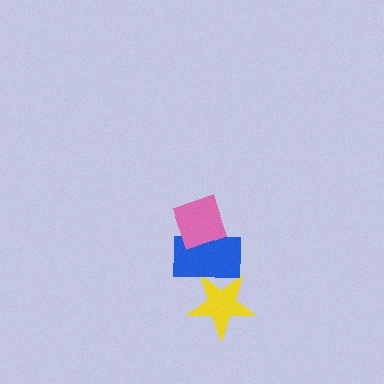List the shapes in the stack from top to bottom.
From top to bottom: the pink diamond, the blue rectangle, the yellow star.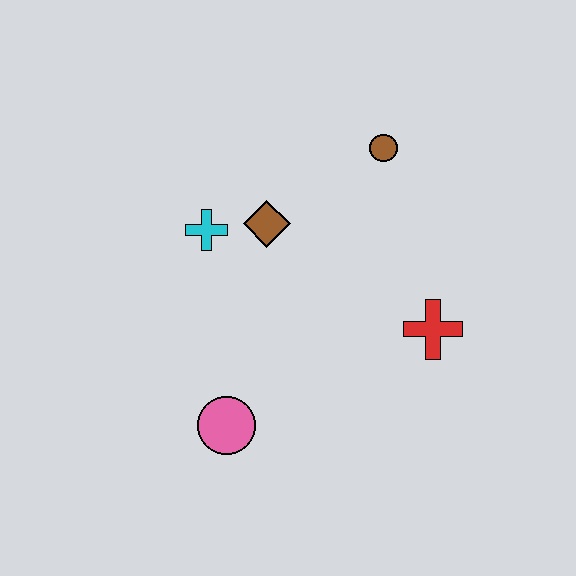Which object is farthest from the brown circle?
The pink circle is farthest from the brown circle.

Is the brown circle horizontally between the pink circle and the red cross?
Yes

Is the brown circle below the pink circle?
No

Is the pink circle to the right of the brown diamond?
No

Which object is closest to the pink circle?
The cyan cross is closest to the pink circle.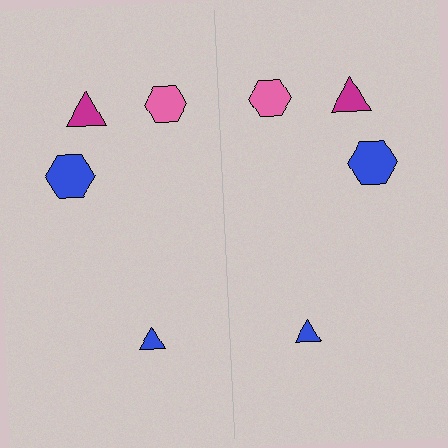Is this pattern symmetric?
Yes, this pattern has bilateral (reflection) symmetry.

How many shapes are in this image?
There are 8 shapes in this image.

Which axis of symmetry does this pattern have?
The pattern has a vertical axis of symmetry running through the center of the image.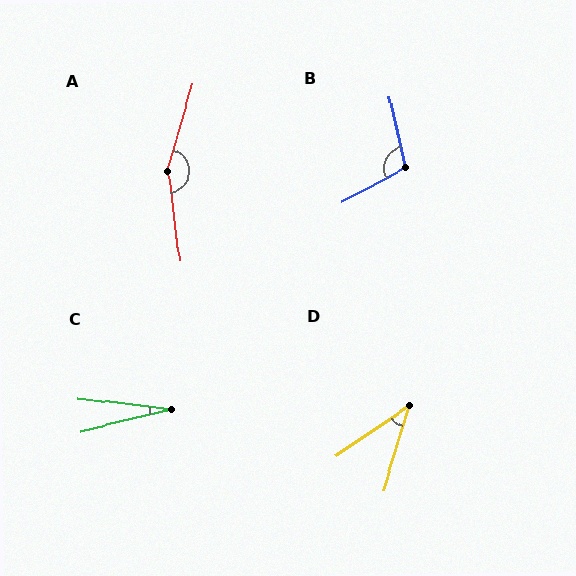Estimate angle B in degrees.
Approximately 105 degrees.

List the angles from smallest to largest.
C (21°), D (38°), B (105°), A (157°).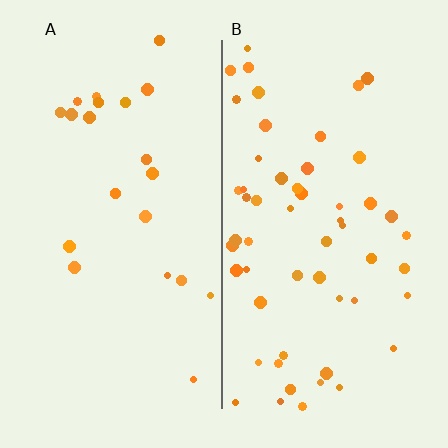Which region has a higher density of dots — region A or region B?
B (the right).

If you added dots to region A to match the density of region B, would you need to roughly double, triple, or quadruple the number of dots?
Approximately triple.